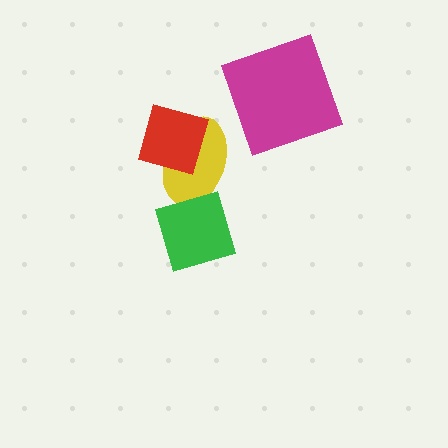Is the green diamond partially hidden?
No, no other shape covers it.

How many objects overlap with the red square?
1 object overlaps with the red square.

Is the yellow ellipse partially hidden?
Yes, it is partially covered by another shape.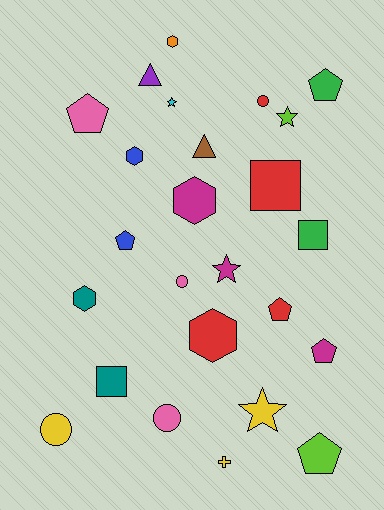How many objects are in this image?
There are 25 objects.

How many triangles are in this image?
There are 2 triangles.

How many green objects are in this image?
There are 2 green objects.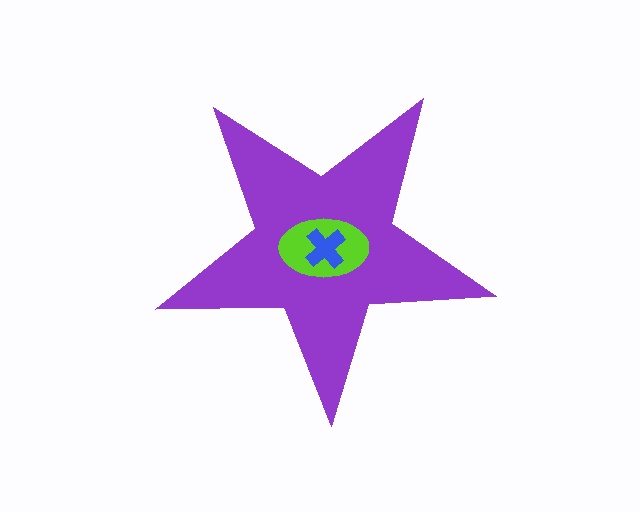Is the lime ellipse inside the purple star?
Yes.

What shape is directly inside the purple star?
The lime ellipse.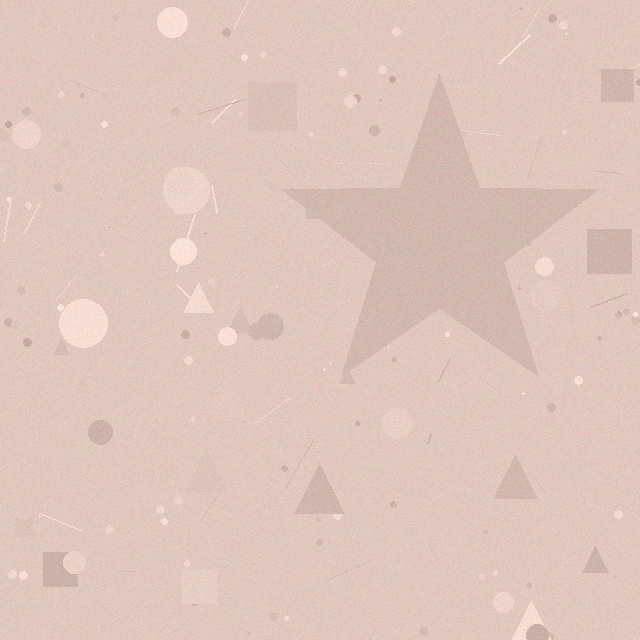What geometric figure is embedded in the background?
A star is embedded in the background.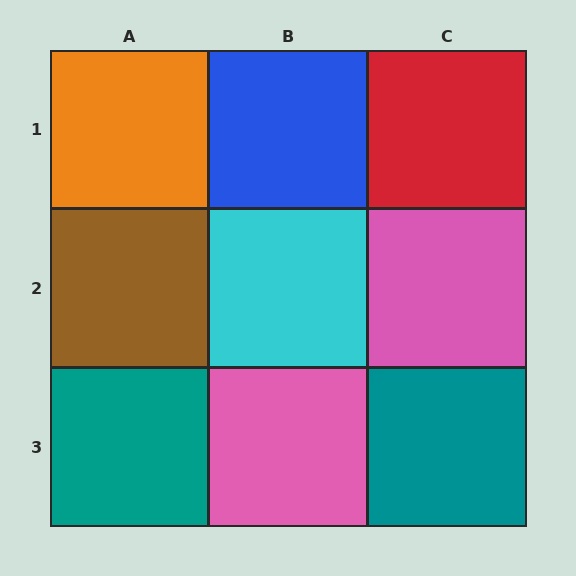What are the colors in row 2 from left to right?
Brown, cyan, pink.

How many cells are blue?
1 cell is blue.